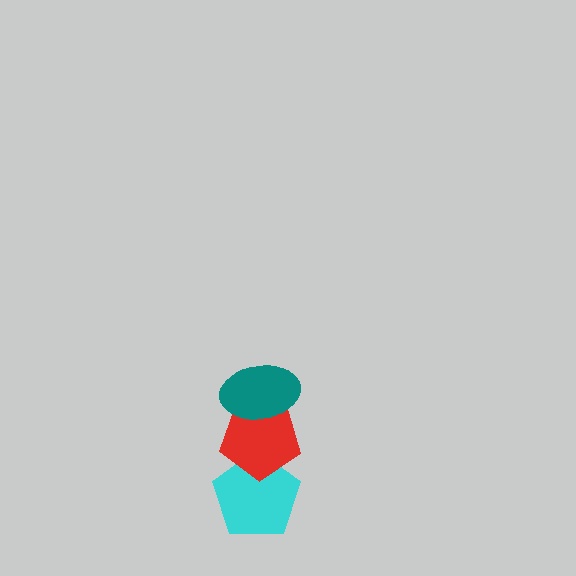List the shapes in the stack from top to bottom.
From top to bottom: the teal ellipse, the red pentagon, the cyan pentagon.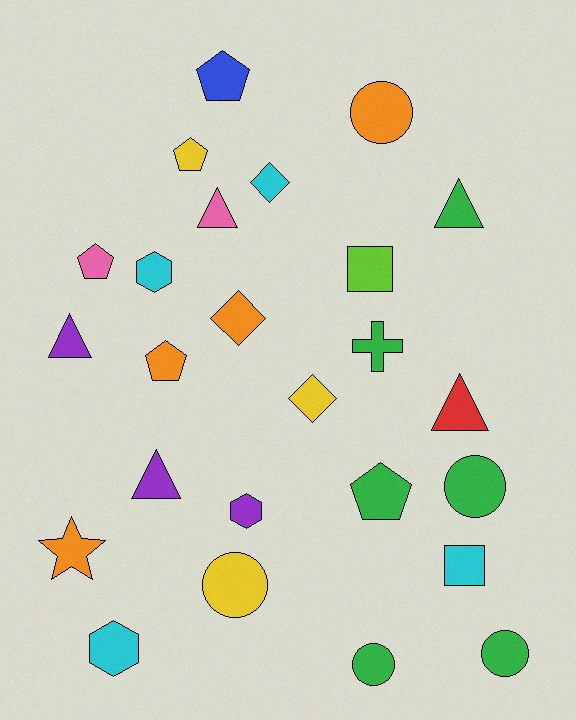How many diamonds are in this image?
There are 3 diamonds.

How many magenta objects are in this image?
There are no magenta objects.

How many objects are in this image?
There are 25 objects.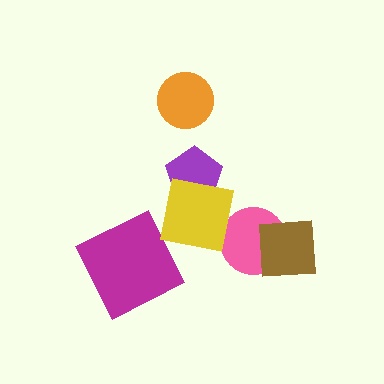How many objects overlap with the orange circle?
0 objects overlap with the orange circle.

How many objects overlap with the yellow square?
2 objects overlap with the yellow square.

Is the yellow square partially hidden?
No, no other shape covers it.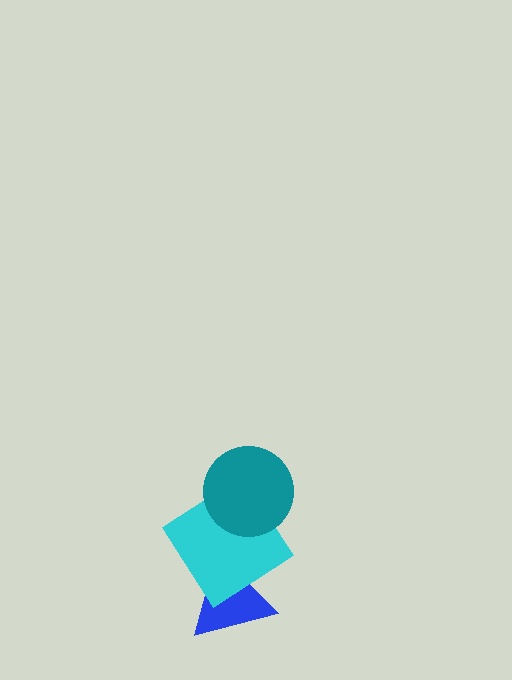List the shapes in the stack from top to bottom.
From top to bottom: the teal circle, the cyan diamond, the blue triangle.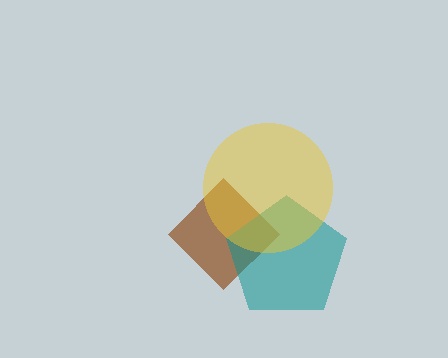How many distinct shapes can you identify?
There are 3 distinct shapes: a brown diamond, a teal pentagon, a yellow circle.